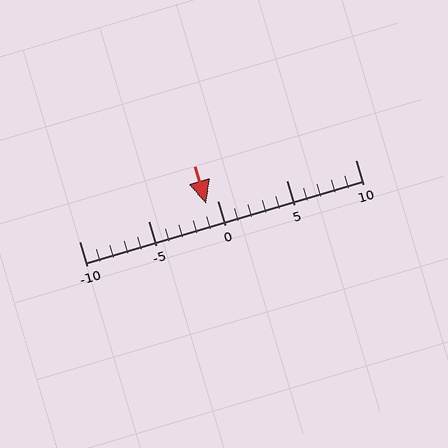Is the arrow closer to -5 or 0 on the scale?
The arrow is closer to 0.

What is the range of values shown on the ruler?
The ruler shows values from -10 to 10.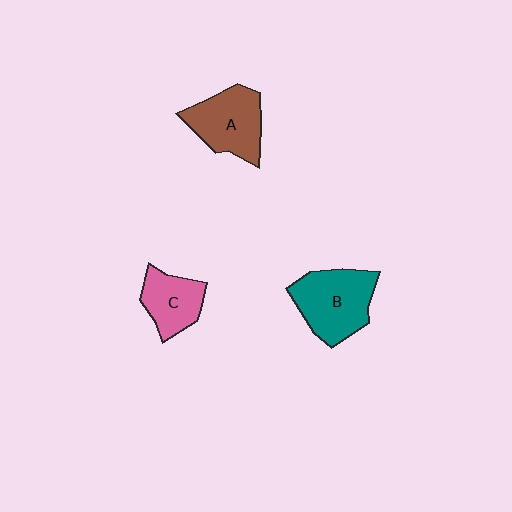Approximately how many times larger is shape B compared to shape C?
Approximately 1.5 times.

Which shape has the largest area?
Shape B (teal).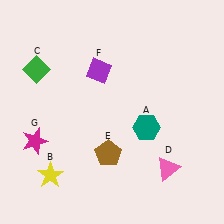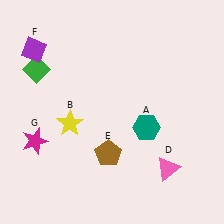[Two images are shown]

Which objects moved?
The objects that moved are: the yellow star (B), the purple diamond (F).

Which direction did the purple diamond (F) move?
The purple diamond (F) moved left.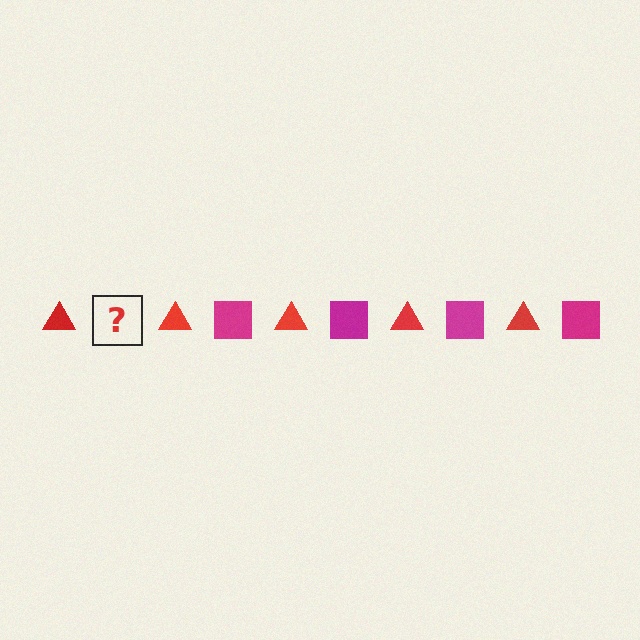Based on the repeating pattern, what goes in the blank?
The blank should be a magenta square.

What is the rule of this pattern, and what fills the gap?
The rule is that the pattern alternates between red triangle and magenta square. The gap should be filled with a magenta square.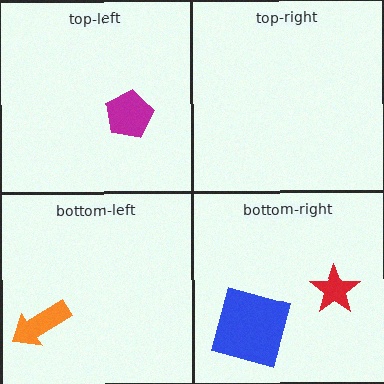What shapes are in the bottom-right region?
The red star, the blue square.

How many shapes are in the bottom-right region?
2.